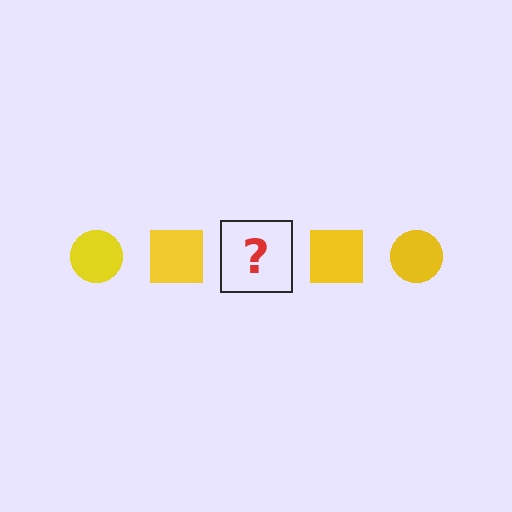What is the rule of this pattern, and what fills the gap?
The rule is that the pattern cycles through circle, square shapes in yellow. The gap should be filled with a yellow circle.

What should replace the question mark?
The question mark should be replaced with a yellow circle.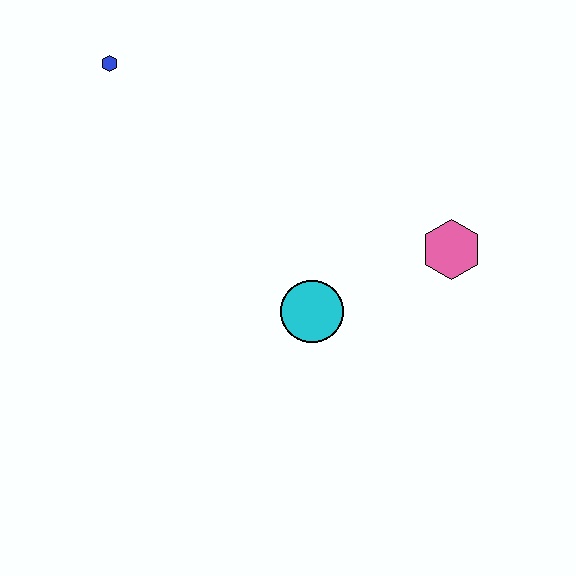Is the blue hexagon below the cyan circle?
No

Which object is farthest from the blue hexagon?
The pink hexagon is farthest from the blue hexagon.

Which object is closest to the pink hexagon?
The cyan circle is closest to the pink hexagon.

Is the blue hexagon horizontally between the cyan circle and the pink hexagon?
No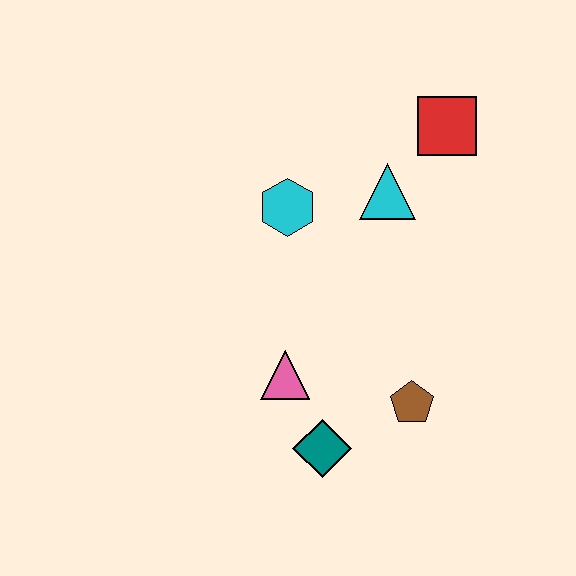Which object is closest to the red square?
The cyan triangle is closest to the red square.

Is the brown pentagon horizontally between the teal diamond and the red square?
Yes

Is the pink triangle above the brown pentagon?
Yes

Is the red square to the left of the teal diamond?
No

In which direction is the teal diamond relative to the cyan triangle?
The teal diamond is below the cyan triangle.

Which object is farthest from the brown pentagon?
The red square is farthest from the brown pentagon.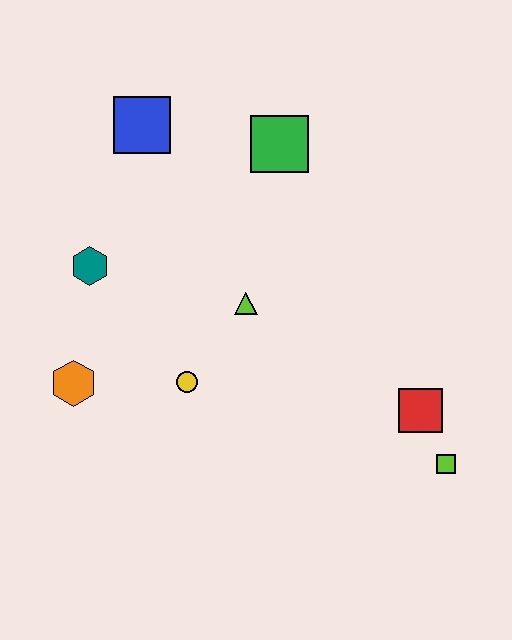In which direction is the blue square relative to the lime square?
The blue square is above the lime square.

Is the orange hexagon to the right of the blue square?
No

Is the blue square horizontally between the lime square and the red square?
No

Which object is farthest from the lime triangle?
The lime square is farthest from the lime triangle.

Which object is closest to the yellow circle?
The lime triangle is closest to the yellow circle.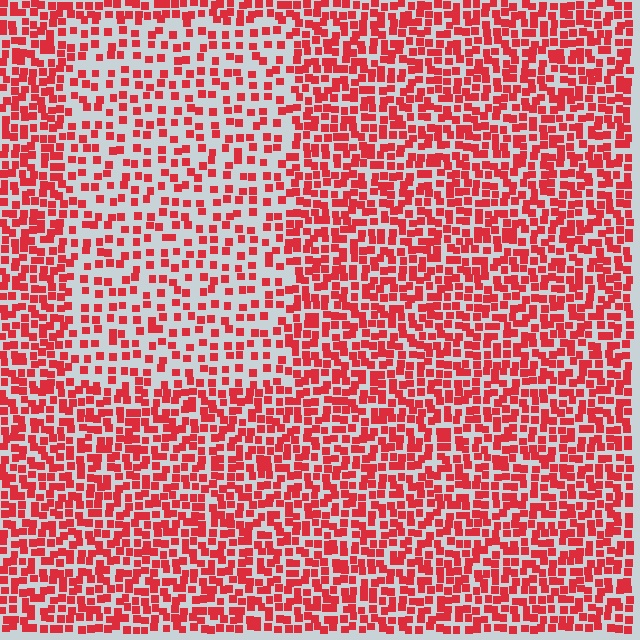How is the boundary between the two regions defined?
The boundary is defined by a change in element density (approximately 1.9x ratio). All elements are the same color, size, and shape.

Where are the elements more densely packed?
The elements are more densely packed outside the rectangle boundary.